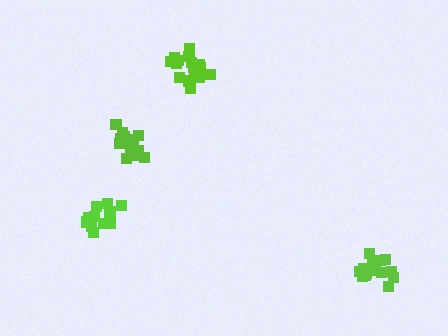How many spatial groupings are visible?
There are 4 spatial groupings.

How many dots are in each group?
Group 1: 18 dots, Group 2: 13 dots, Group 3: 15 dots, Group 4: 15 dots (61 total).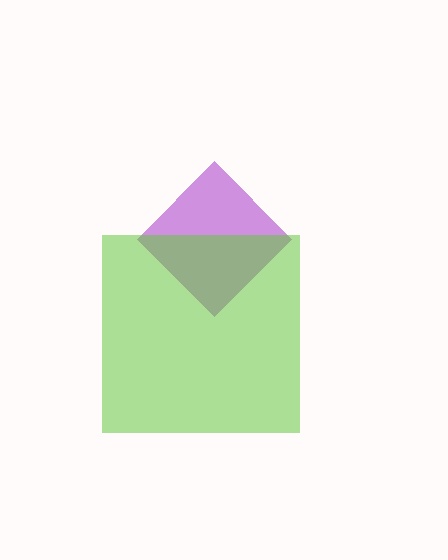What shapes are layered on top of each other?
The layered shapes are: a purple diamond, a lime square.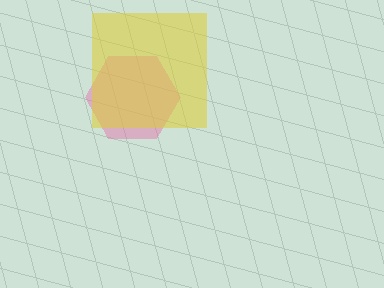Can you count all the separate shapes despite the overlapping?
Yes, there are 2 separate shapes.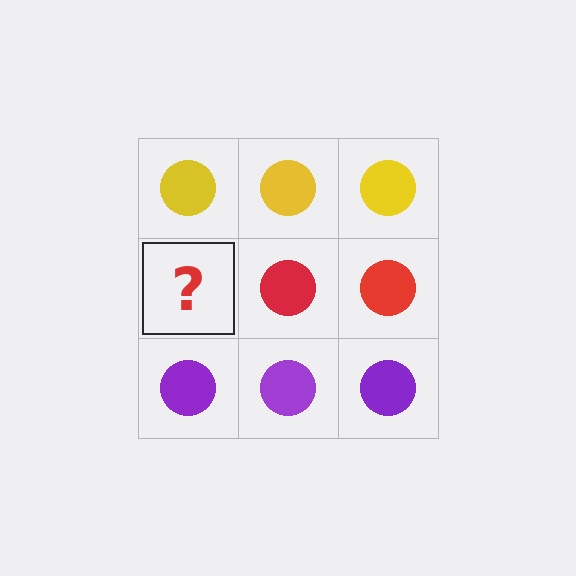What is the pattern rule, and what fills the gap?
The rule is that each row has a consistent color. The gap should be filled with a red circle.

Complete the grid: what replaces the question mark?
The question mark should be replaced with a red circle.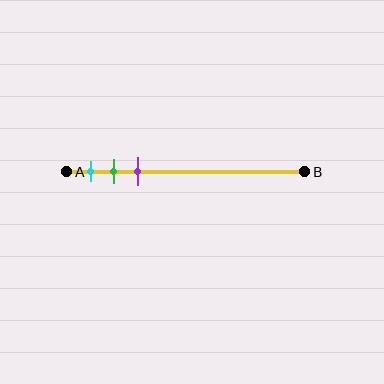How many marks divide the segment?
There are 3 marks dividing the segment.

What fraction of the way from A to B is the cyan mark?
The cyan mark is approximately 10% (0.1) of the way from A to B.